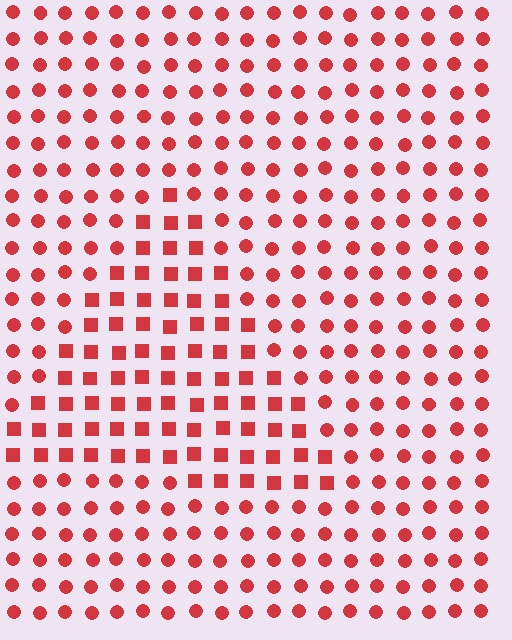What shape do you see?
I see a triangle.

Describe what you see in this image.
The image is filled with small red elements arranged in a uniform grid. A triangle-shaped region contains squares, while the surrounding area contains circles. The boundary is defined purely by the change in element shape.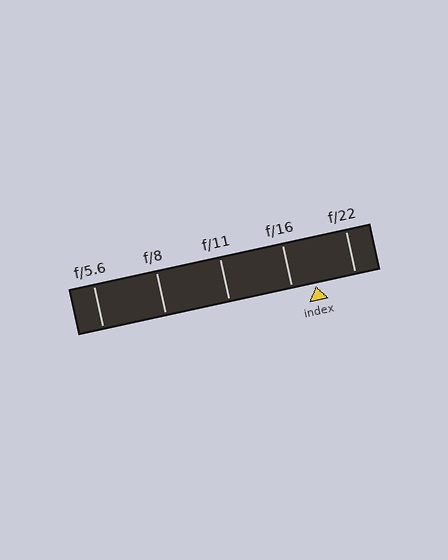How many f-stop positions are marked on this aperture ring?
There are 5 f-stop positions marked.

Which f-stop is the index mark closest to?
The index mark is closest to f/16.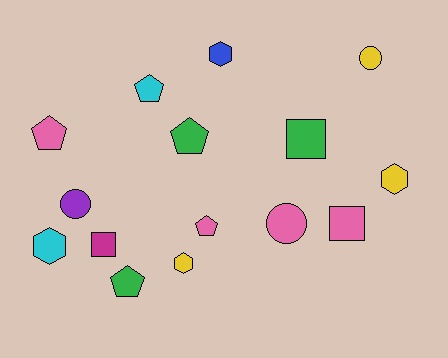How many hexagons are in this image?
There are 4 hexagons.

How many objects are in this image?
There are 15 objects.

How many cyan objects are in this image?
There are 2 cyan objects.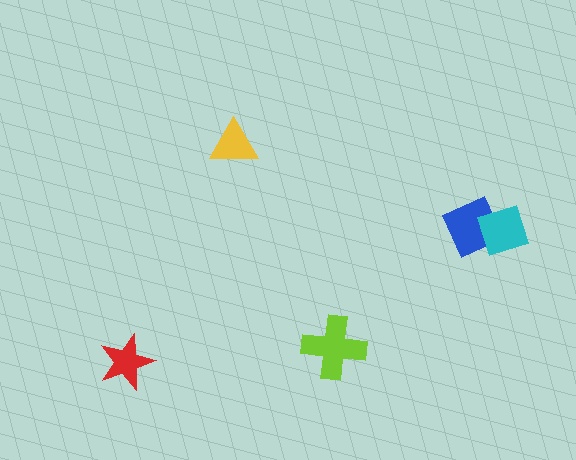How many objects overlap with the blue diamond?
1 object overlaps with the blue diamond.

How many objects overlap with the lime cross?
0 objects overlap with the lime cross.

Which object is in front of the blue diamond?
The cyan diamond is in front of the blue diamond.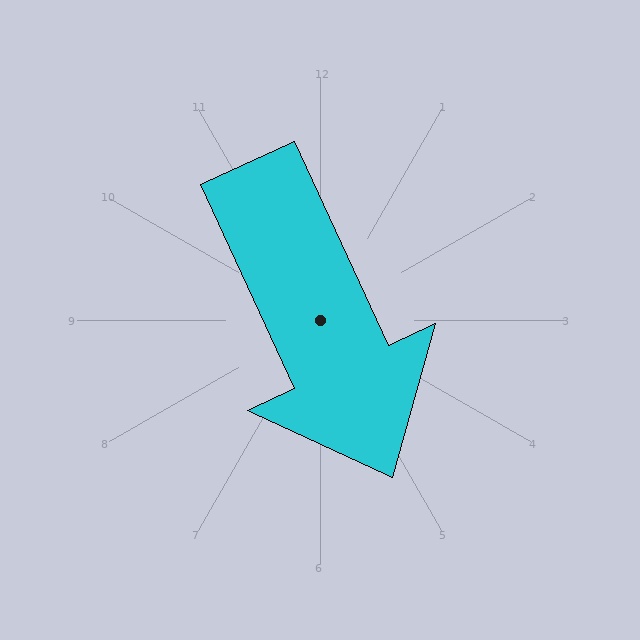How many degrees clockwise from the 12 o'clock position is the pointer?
Approximately 155 degrees.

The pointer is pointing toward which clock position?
Roughly 5 o'clock.